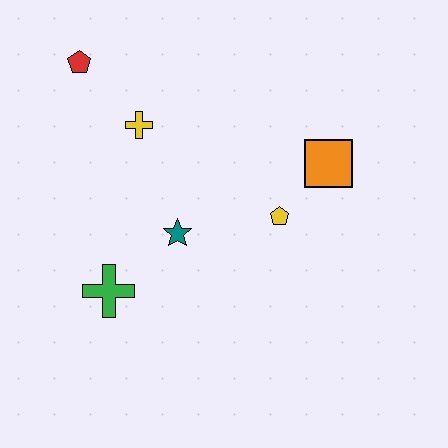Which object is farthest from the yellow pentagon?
The red pentagon is farthest from the yellow pentagon.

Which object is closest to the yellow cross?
The red pentagon is closest to the yellow cross.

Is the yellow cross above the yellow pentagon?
Yes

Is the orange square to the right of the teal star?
Yes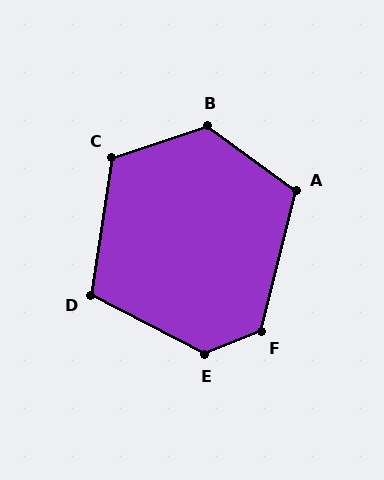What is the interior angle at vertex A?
Approximately 112 degrees (obtuse).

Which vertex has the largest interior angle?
E, at approximately 131 degrees.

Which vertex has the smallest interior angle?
D, at approximately 109 degrees.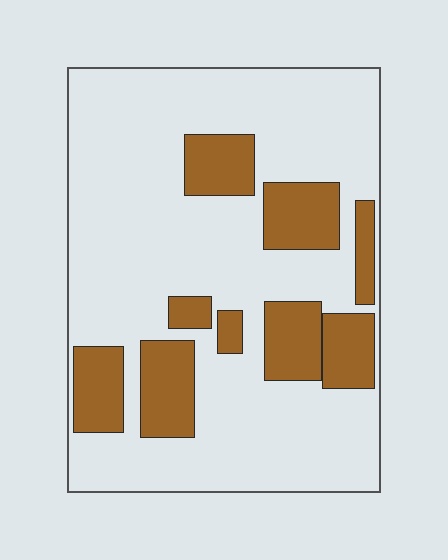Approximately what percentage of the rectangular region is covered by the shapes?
Approximately 25%.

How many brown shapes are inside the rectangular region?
9.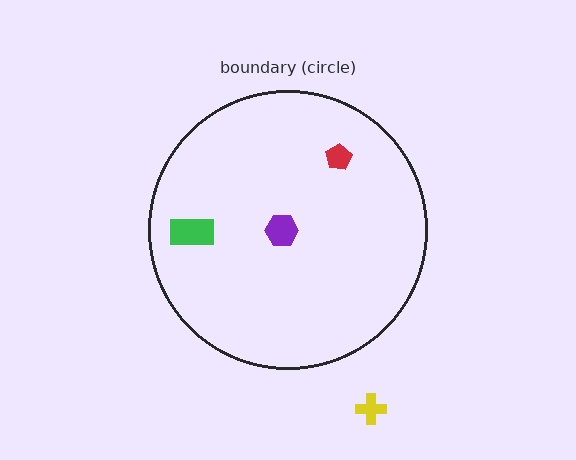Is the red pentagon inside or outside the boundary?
Inside.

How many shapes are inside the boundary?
3 inside, 1 outside.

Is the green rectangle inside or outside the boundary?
Inside.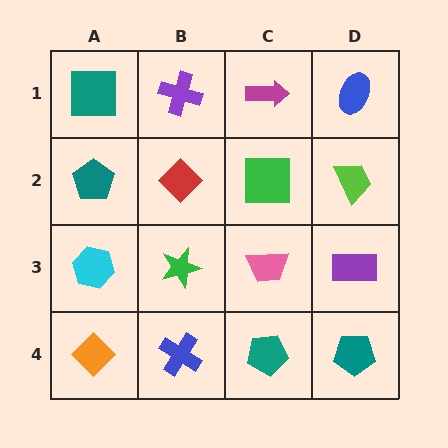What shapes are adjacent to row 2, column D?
A blue ellipse (row 1, column D), a purple rectangle (row 3, column D), a green square (row 2, column C).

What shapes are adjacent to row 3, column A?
A teal pentagon (row 2, column A), an orange diamond (row 4, column A), a green star (row 3, column B).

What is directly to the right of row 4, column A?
A blue cross.